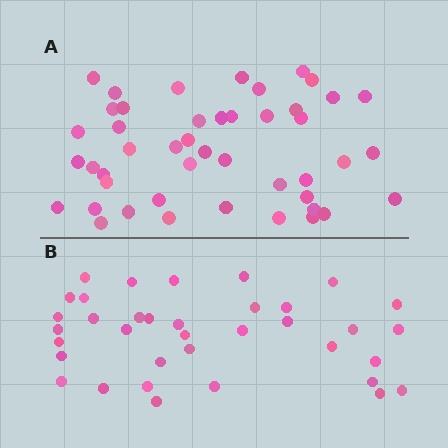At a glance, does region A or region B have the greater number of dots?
Region A (the top region) has more dots.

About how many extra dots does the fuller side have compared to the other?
Region A has roughly 10 or so more dots than region B.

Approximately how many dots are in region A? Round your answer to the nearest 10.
About 50 dots. (The exact count is 46, which rounds to 50.)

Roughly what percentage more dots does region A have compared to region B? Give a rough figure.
About 30% more.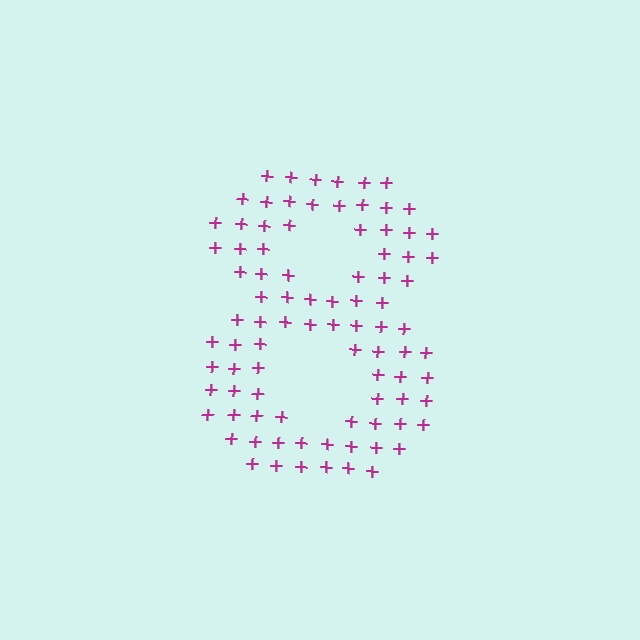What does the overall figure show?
The overall figure shows the digit 8.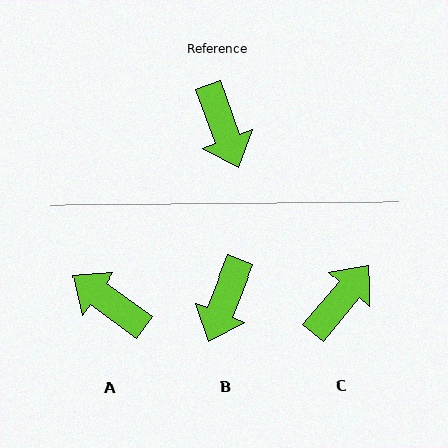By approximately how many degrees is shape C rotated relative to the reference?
Approximately 120 degrees counter-clockwise.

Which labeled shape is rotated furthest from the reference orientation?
A, about 146 degrees away.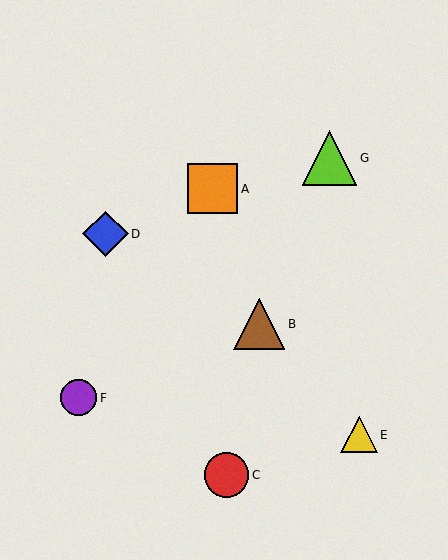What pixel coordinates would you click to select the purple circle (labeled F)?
Click at (79, 398) to select the purple circle F.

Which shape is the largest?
The lime triangle (labeled G) is the largest.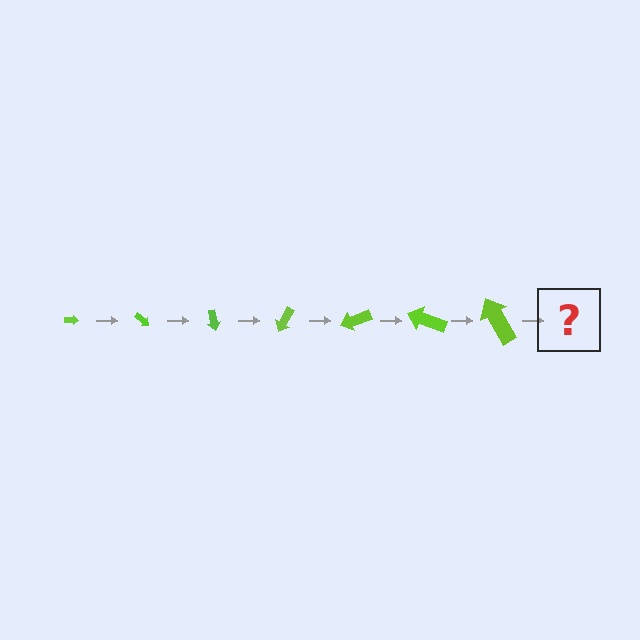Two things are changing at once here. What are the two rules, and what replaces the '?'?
The two rules are that the arrow grows larger each step and it rotates 40 degrees each step. The '?' should be an arrow, larger than the previous one and rotated 280 degrees from the start.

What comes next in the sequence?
The next element should be an arrow, larger than the previous one and rotated 280 degrees from the start.